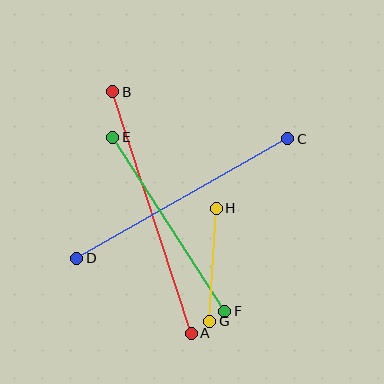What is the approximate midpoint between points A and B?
The midpoint is at approximately (152, 212) pixels.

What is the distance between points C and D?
The distance is approximately 242 pixels.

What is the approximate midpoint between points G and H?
The midpoint is at approximately (213, 265) pixels.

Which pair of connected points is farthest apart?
Points A and B are farthest apart.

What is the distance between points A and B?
The distance is approximately 254 pixels.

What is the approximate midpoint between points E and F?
The midpoint is at approximately (169, 224) pixels.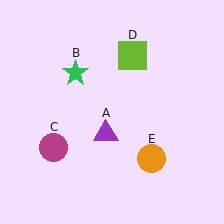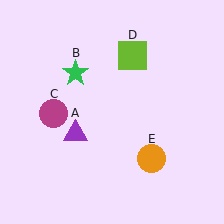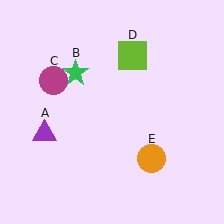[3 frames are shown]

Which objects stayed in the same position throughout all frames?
Green star (object B) and lime square (object D) and orange circle (object E) remained stationary.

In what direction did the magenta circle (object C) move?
The magenta circle (object C) moved up.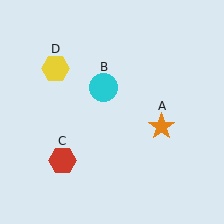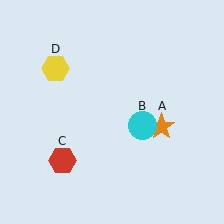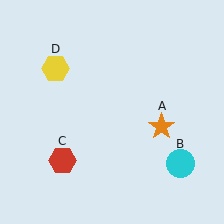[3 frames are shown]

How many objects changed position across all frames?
1 object changed position: cyan circle (object B).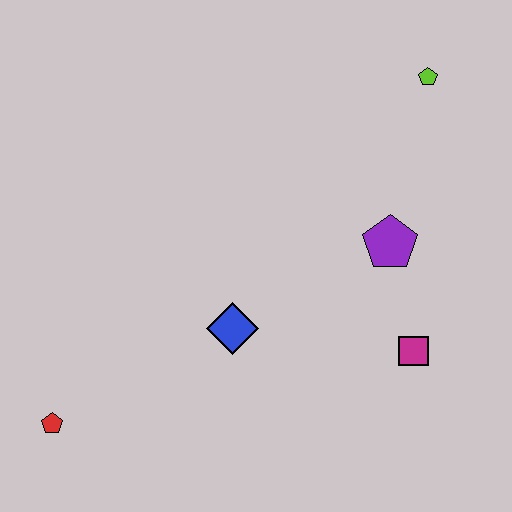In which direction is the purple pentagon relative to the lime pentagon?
The purple pentagon is below the lime pentagon.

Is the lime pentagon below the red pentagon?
No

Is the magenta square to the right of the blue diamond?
Yes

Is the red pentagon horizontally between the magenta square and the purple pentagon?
No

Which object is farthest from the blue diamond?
The lime pentagon is farthest from the blue diamond.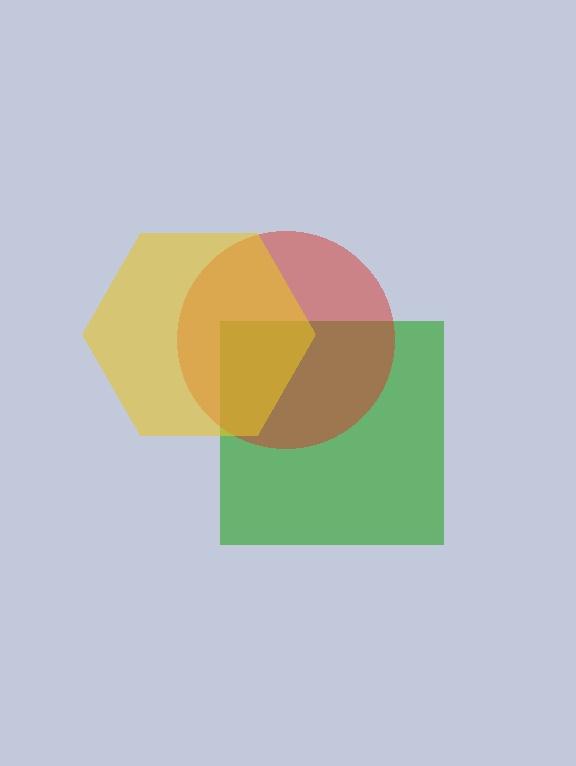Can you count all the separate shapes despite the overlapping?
Yes, there are 3 separate shapes.